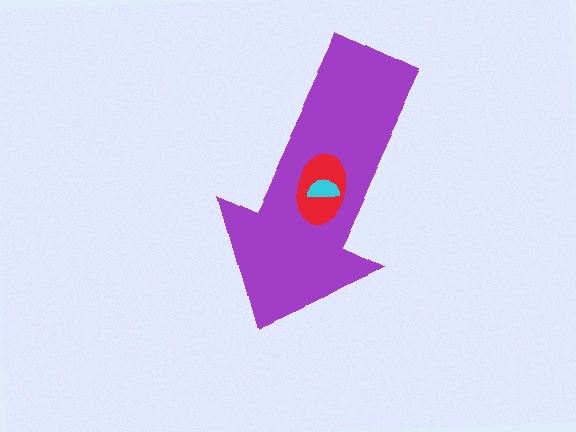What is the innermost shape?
The cyan semicircle.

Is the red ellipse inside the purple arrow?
Yes.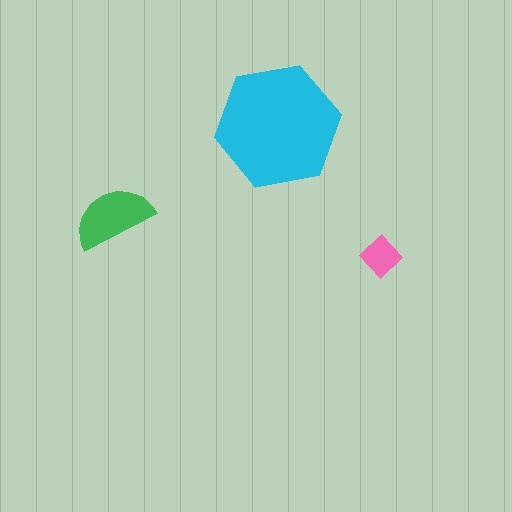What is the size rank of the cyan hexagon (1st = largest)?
1st.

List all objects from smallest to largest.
The pink diamond, the green semicircle, the cyan hexagon.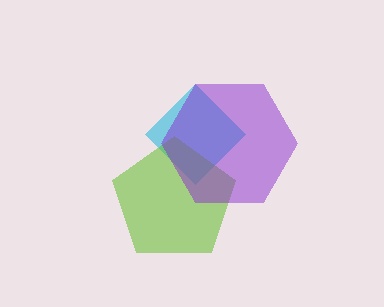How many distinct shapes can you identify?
There are 3 distinct shapes: a cyan diamond, a lime pentagon, a purple hexagon.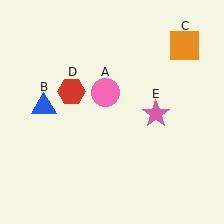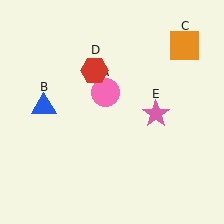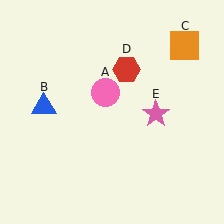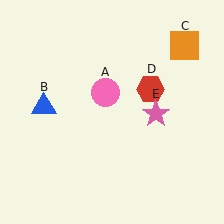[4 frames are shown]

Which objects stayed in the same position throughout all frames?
Pink circle (object A) and blue triangle (object B) and orange square (object C) and pink star (object E) remained stationary.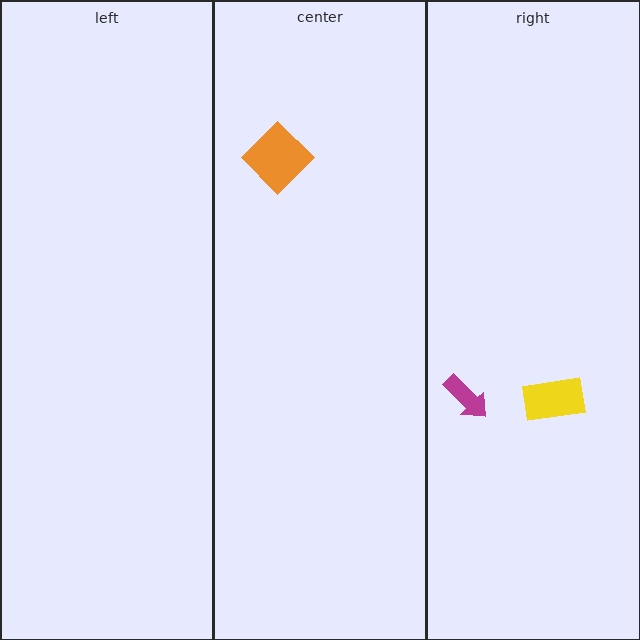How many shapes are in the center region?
1.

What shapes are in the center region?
The orange diamond.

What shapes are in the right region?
The magenta arrow, the yellow rectangle.